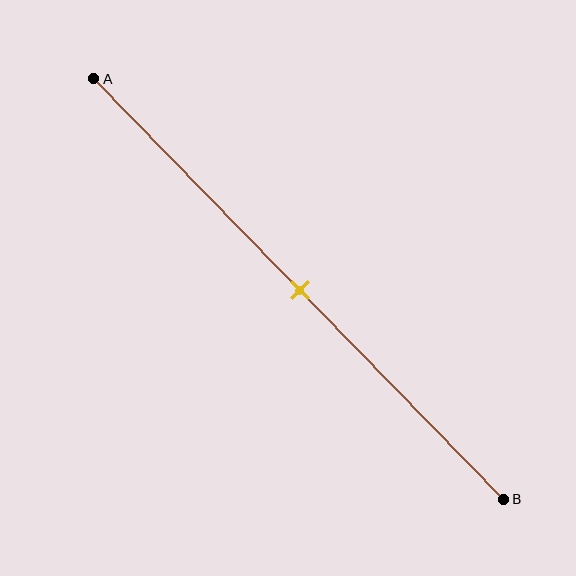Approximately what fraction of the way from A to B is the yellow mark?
The yellow mark is approximately 50% of the way from A to B.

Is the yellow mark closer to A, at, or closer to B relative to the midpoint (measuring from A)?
The yellow mark is approximately at the midpoint of segment AB.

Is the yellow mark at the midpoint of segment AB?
Yes, the mark is approximately at the midpoint.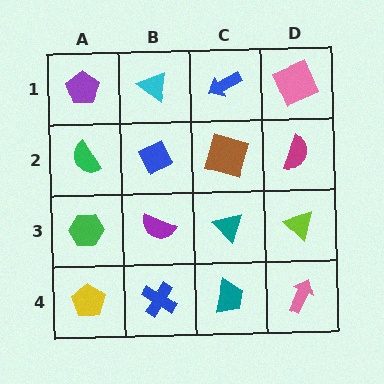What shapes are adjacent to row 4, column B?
A purple semicircle (row 3, column B), a yellow pentagon (row 4, column A), a teal trapezoid (row 4, column C).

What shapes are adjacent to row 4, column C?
A teal triangle (row 3, column C), a blue cross (row 4, column B), a pink arrow (row 4, column D).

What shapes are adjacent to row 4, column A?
A green hexagon (row 3, column A), a blue cross (row 4, column B).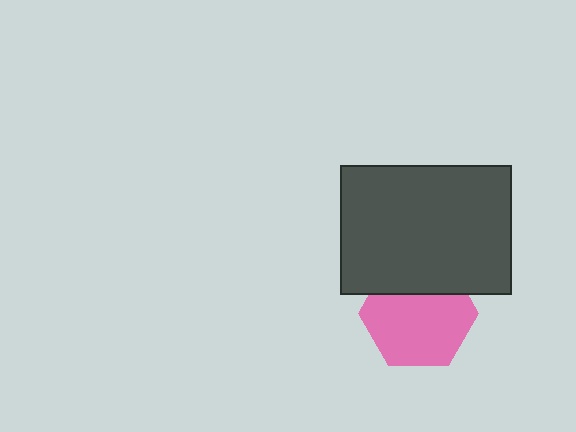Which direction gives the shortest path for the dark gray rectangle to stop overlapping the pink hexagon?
Moving up gives the shortest separation.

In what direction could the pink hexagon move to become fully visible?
The pink hexagon could move down. That would shift it out from behind the dark gray rectangle entirely.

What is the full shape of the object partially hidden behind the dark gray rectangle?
The partially hidden object is a pink hexagon.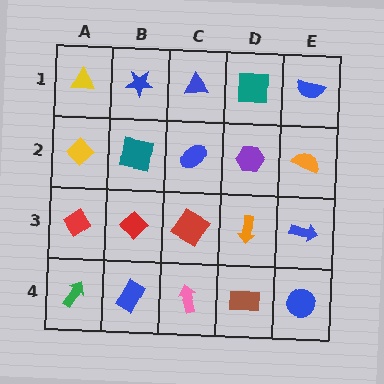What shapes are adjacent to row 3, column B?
A teal square (row 2, column B), a blue rectangle (row 4, column B), a red diamond (row 3, column A), a red diamond (row 3, column C).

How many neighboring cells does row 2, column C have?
4.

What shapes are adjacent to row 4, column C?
A red diamond (row 3, column C), a blue rectangle (row 4, column B), a brown rectangle (row 4, column D).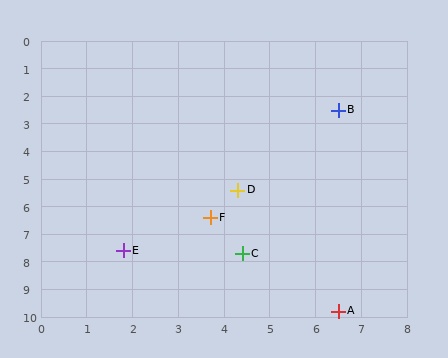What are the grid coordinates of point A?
Point A is at approximately (6.5, 9.8).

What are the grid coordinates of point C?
Point C is at approximately (4.4, 7.7).